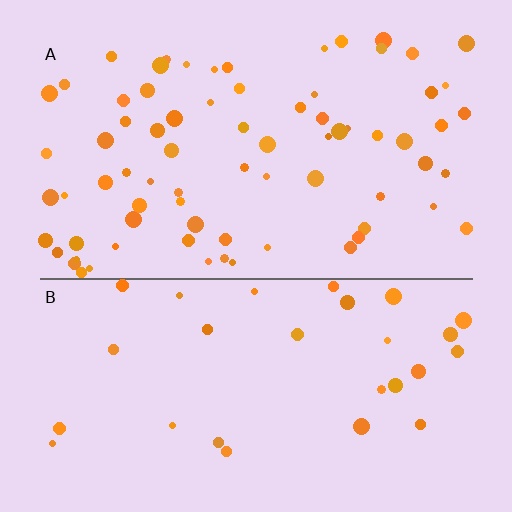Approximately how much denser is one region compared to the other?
Approximately 2.6× — region A over region B.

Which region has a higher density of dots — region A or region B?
A (the top).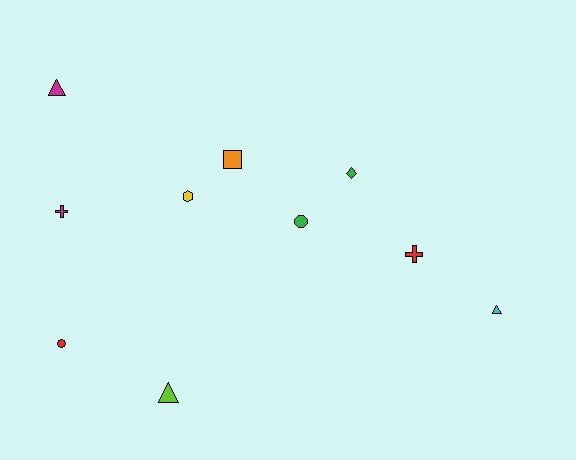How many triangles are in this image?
There are 3 triangles.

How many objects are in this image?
There are 10 objects.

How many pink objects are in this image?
There are no pink objects.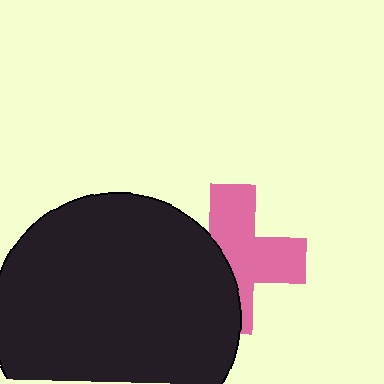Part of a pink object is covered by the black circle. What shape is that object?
It is a cross.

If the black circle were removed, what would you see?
You would see the complete pink cross.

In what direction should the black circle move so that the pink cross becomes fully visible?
The black circle should move left. That is the shortest direction to clear the overlap and leave the pink cross fully visible.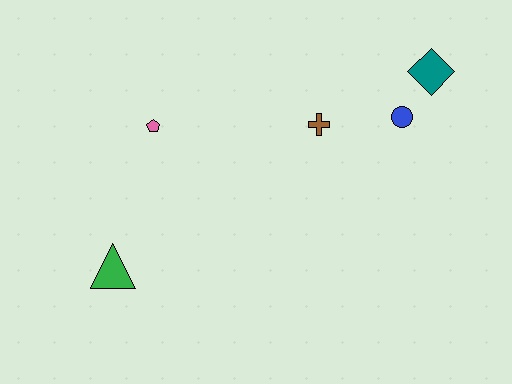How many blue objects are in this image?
There is 1 blue object.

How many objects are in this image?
There are 5 objects.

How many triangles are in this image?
There is 1 triangle.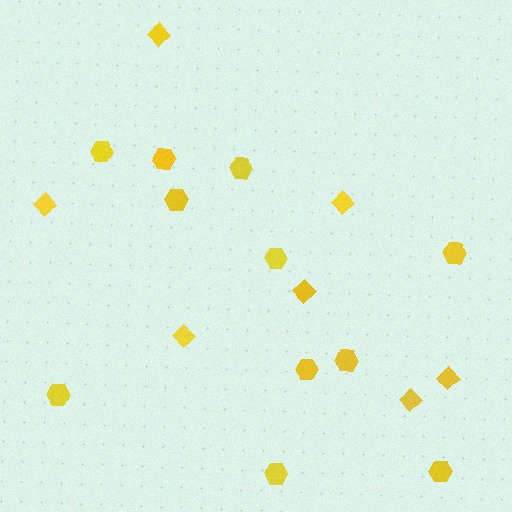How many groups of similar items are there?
There are 2 groups: one group of diamonds (7) and one group of hexagons (11).